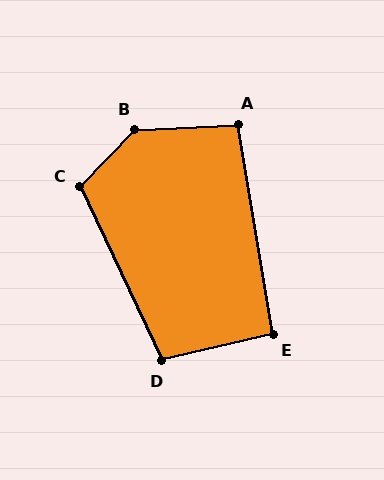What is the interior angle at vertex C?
Approximately 111 degrees (obtuse).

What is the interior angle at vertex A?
Approximately 96 degrees (obtuse).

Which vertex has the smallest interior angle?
E, at approximately 94 degrees.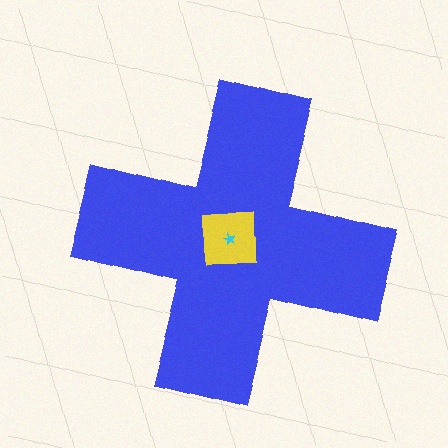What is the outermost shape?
The blue cross.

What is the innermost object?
The cyan star.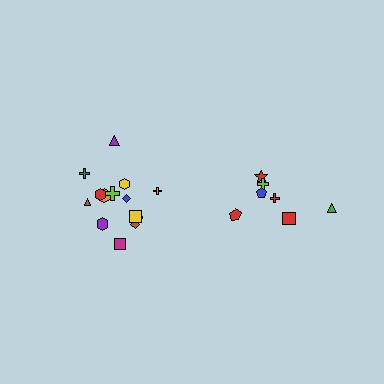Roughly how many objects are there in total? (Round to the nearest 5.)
Roughly 20 objects in total.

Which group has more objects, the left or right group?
The left group.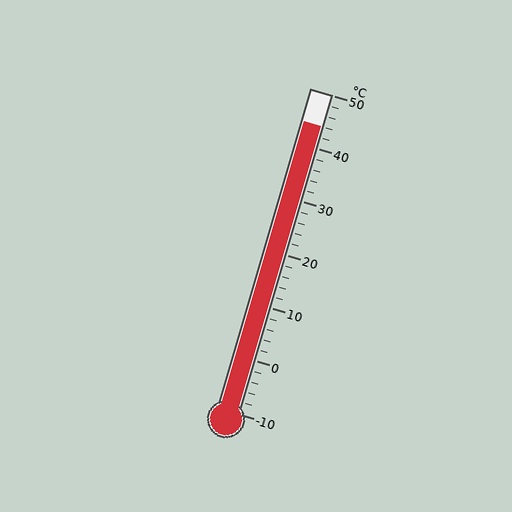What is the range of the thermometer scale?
The thermometer scale ranges from -10°C to 50°C.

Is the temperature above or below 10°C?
The temperature is above 10°C.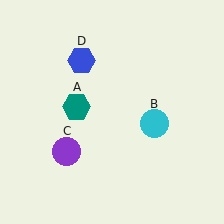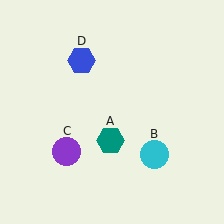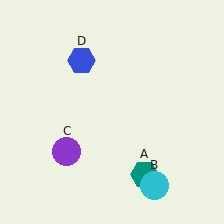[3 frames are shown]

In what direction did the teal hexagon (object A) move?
The teal hexagon (object A) moved down and to the right.